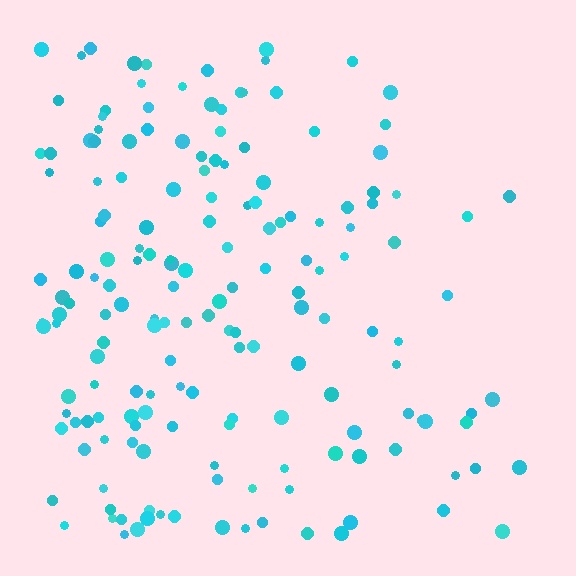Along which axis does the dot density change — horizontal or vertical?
Horizontal.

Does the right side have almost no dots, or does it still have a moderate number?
Still a moderate number, just noticeably fewer than the left.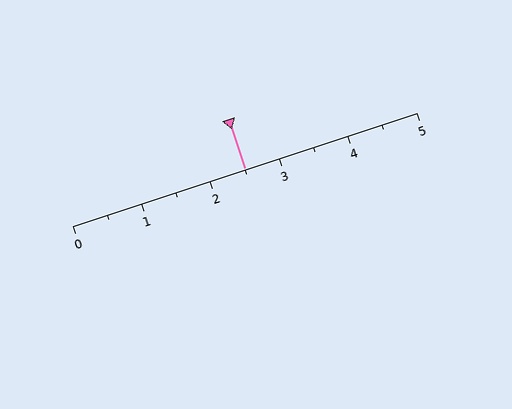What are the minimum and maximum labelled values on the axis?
The axis runs from 0 to 5.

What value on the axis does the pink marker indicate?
The marker indicates approximately 2.5.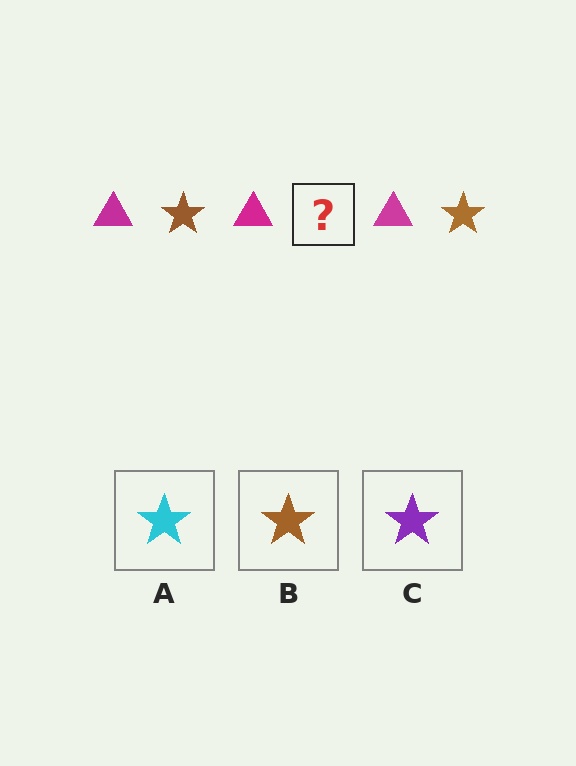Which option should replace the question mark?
Option B.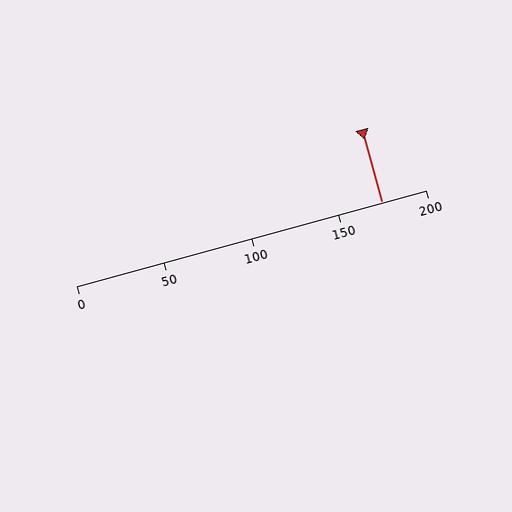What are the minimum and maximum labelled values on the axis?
The axis runs from 0 to 200.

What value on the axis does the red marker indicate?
The marker indicates approximately 175.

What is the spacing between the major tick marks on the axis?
The major ticks are spaced 50 apart.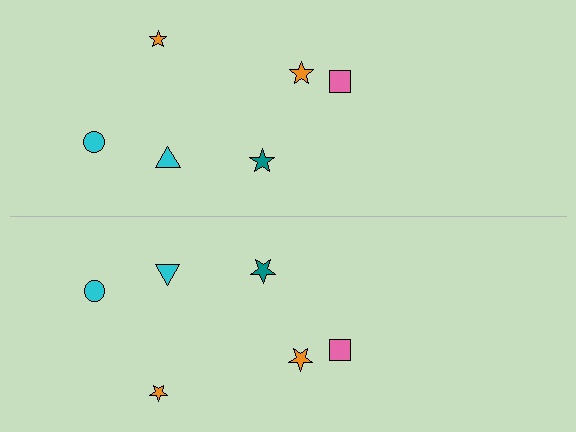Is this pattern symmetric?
Yes, this pattern has bilateral (reflection) symmetry.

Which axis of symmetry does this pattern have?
The pattern has a horizontal axis of symmetry running through the center of the image.